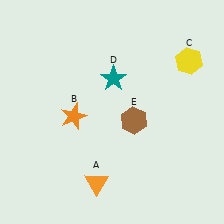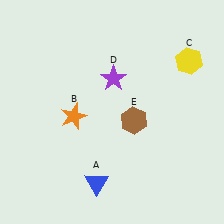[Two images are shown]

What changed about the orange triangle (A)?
In Image 1, A is orange. In Image 2, it changed to blue.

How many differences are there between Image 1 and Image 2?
There are 2 differences between the two images.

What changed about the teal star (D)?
In Image 1, D is teal. In Image 2, it changed to purple.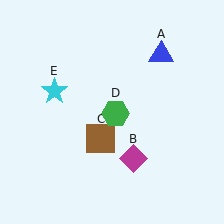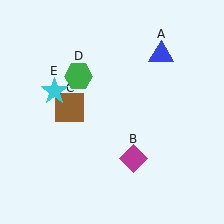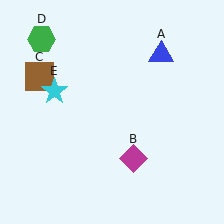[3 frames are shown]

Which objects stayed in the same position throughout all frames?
Blue triangle (object A) and magenta diamond (object B) and cyan star (object E) remained stationary.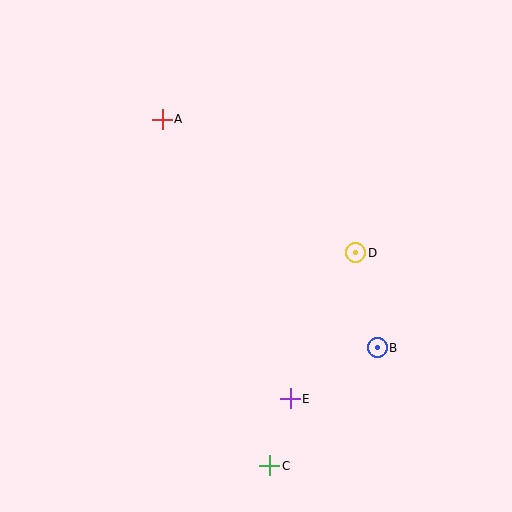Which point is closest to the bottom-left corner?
Point C is closest to the bottom-left corner.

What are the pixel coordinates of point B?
Point B is at (377, 348).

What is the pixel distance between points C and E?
The distance between C and E is 70 pixels.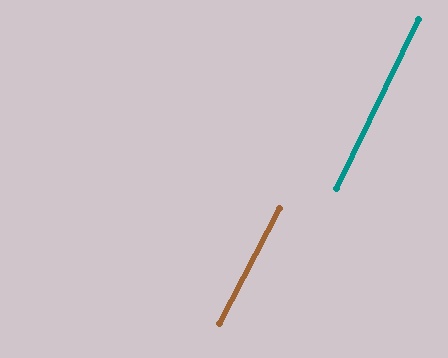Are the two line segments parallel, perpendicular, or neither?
Parallel — their directions differ by only 1.7°.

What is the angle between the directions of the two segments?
Approximately 2 degrees.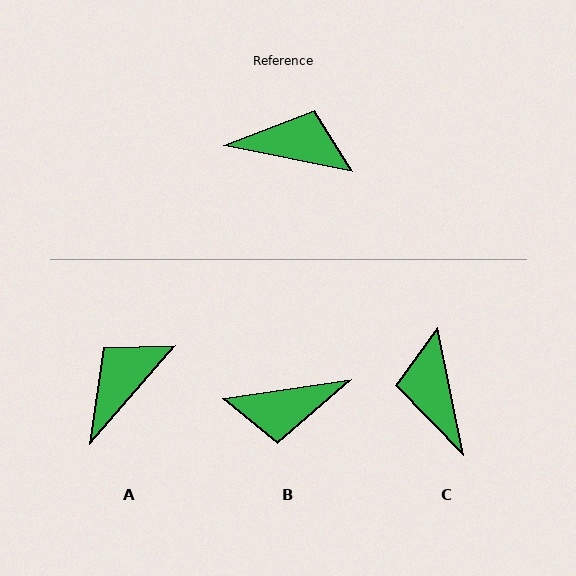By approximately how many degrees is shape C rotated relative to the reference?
Approximately 112 degrees counter-clockwise.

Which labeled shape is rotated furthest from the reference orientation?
B, about 161 degrees away.